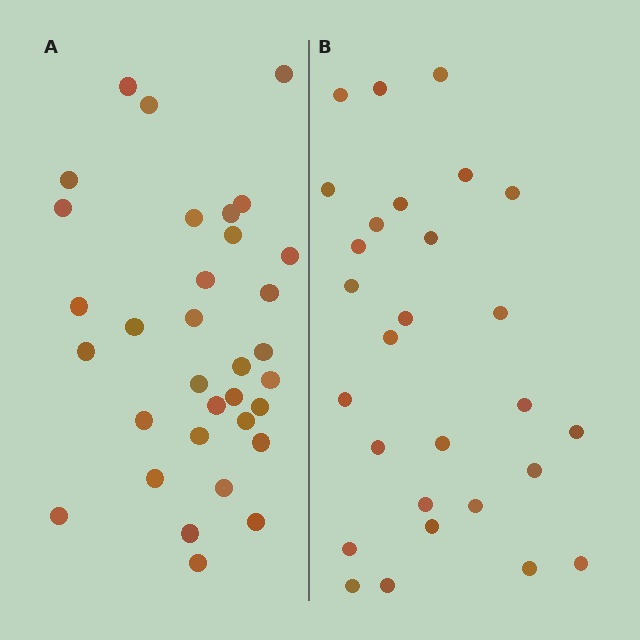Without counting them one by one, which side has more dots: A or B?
Region A (the left region) has more dots.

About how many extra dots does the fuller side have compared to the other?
Region A has about 5 more dots than region B.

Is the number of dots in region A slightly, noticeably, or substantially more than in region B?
Region A has only slightly more — the two regions are fairly close. The ratio is roughly 1.2 to 1.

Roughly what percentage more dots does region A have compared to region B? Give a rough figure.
About 20% more.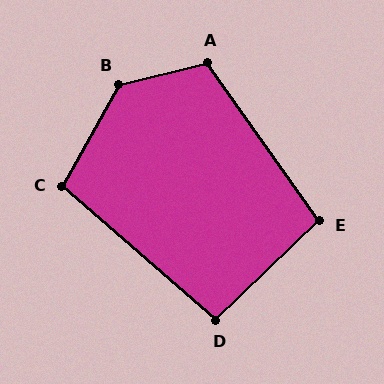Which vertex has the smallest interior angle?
D, at approximately 95 degrees.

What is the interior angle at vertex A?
Approximately 111 degrees (obtuse).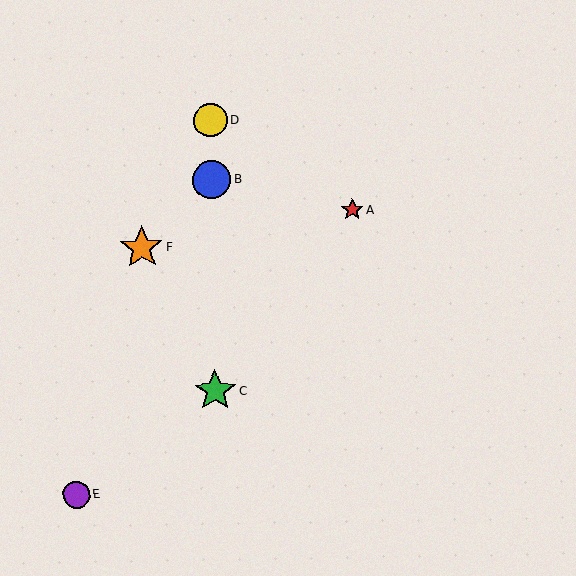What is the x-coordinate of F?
Object F is at x≈142.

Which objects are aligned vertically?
Objects B, C, D are aligned vertically.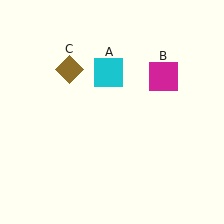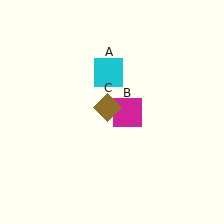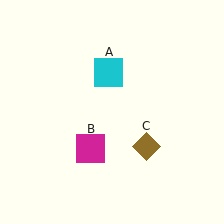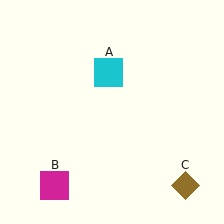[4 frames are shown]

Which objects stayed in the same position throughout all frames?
Cyan square (object A) remained stationary.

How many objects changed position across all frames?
2 objects changed position: magenta square (object B), brown diamond (object C).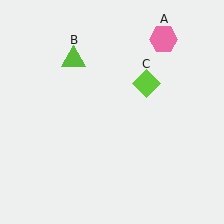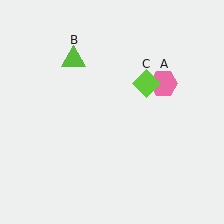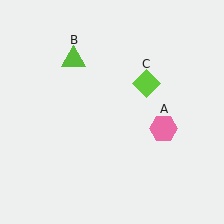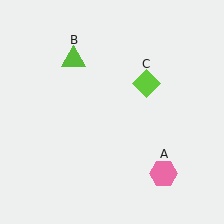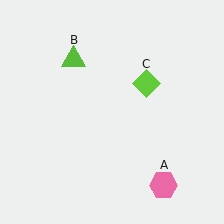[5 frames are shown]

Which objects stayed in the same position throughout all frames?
Lime triangle (object B) and lime diamond (object C) remained stationary.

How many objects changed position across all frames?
1 object changed position: pink hexagon (object A).